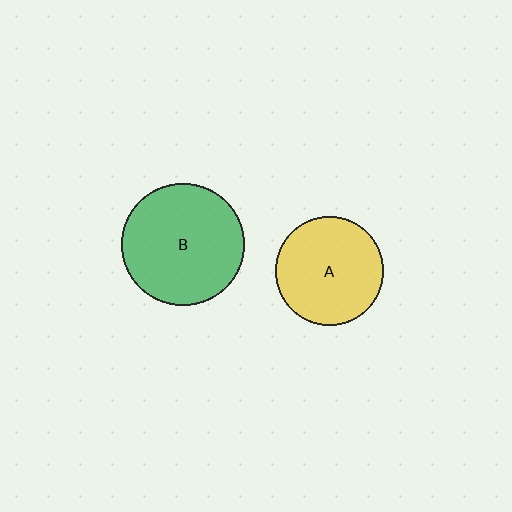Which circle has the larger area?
Circle B (green).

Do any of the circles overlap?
No, none of the circles overlap.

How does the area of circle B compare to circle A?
Approximately 1.3 times.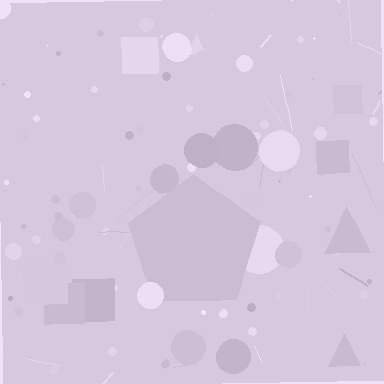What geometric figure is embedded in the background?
A pentagon is embedded in the background.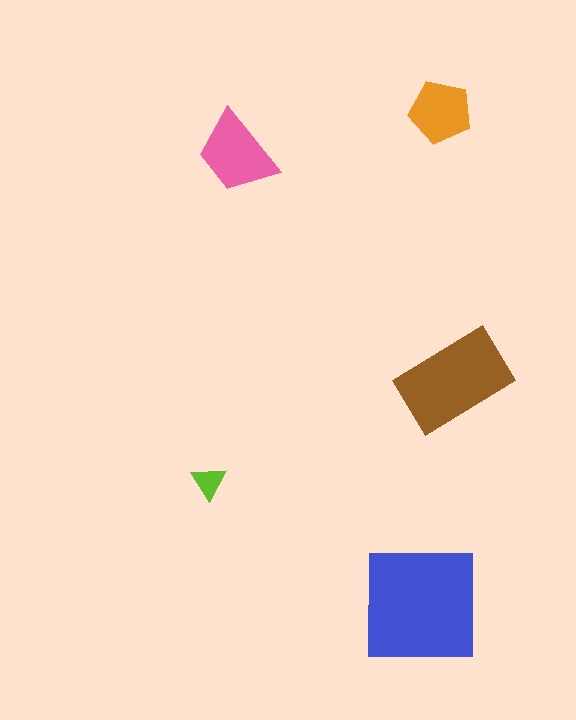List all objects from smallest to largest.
The lime triangle, the orange pentagon, the pink trapezoid, the brown rectangle, the blue square.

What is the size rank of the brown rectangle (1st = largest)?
2nd.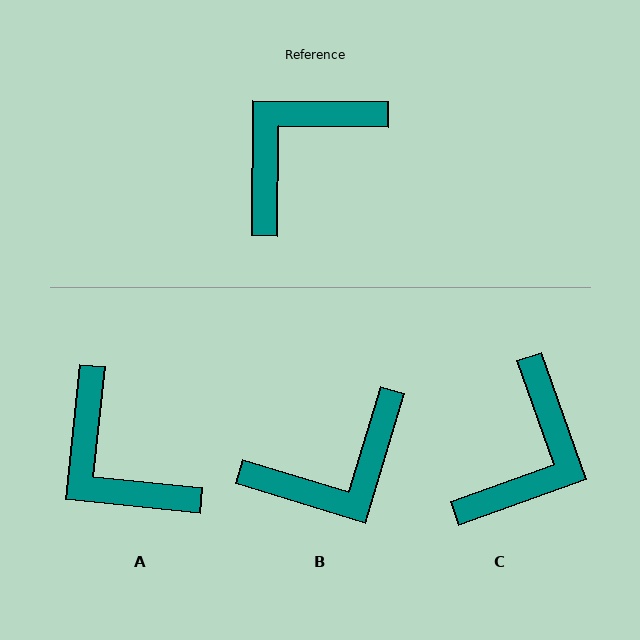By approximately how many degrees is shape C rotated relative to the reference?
Approximately 160 degrees clockwise.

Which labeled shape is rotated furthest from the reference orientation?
B, about 164 degrees away.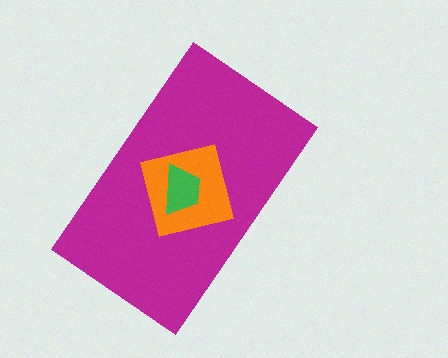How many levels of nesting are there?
3.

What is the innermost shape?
The green trapezoid.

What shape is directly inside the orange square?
The green trapezoid.